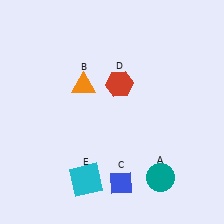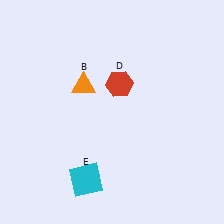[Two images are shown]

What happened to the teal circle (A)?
The teal circle (A) was removed in Image 2. It was in the bottom-right area of Image 1.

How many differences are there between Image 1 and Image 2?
There are 2 differences between the two images.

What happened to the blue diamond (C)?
The blue diamond (C) was removed in Image 2. It was in the bottom-right area of Image 1.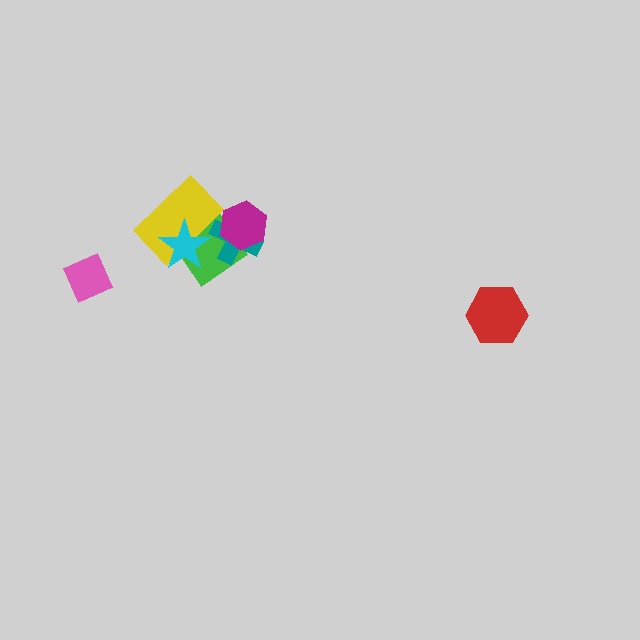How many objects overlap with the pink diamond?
0 objects overlap with the pink diamond.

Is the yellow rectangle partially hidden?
Yes, it is partially covered by another shape.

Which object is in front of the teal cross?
The magenta hexagon is in front of the teal cross.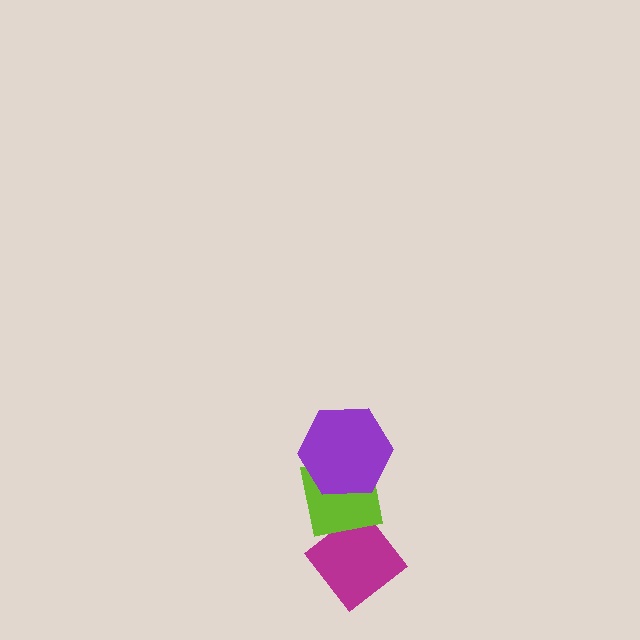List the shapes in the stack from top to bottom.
From top to bottom: the purple hexagon, the lime square, the magenta diamond.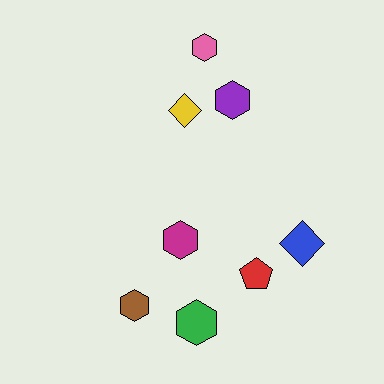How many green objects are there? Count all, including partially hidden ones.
There is 1 green object.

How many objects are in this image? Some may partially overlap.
There are 8 objects.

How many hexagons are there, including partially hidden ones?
There are 5 hexagons.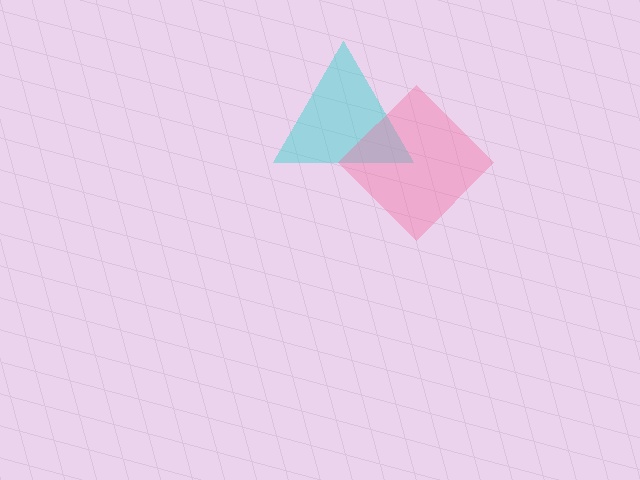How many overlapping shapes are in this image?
There are 2 overlapping shapes in the image.